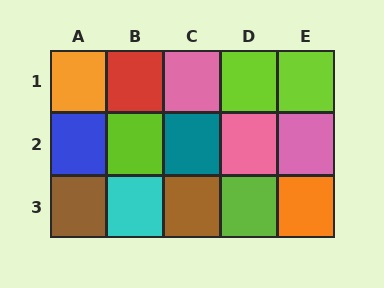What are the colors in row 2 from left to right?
Blue, lime, teal, pink, pink.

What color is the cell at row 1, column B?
Red.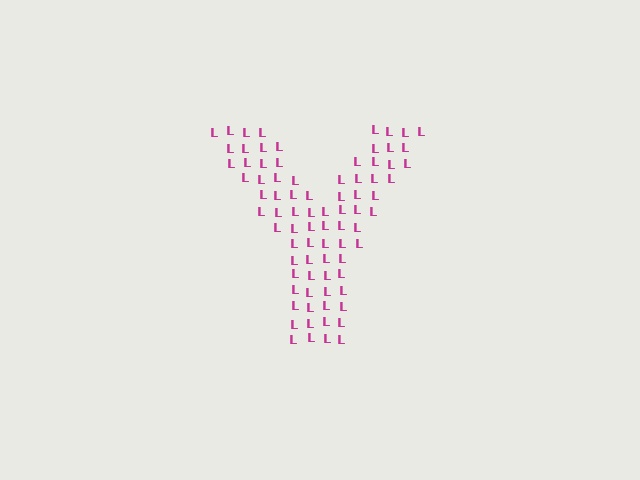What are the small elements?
The small elements are letter L's.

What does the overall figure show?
The overall figure shows the letter Y.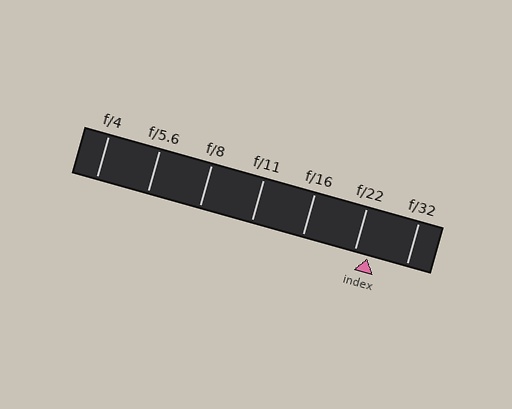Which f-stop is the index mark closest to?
The index mark is closest to f/22.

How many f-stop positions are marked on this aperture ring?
There are 7 f-stop positions marked.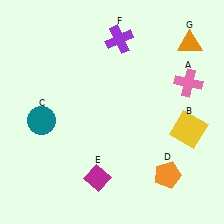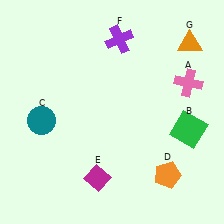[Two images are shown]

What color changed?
The square (B) changed from yellow in Image 1 to green in Image 2.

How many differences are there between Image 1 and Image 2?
There is 1 difference between the two images.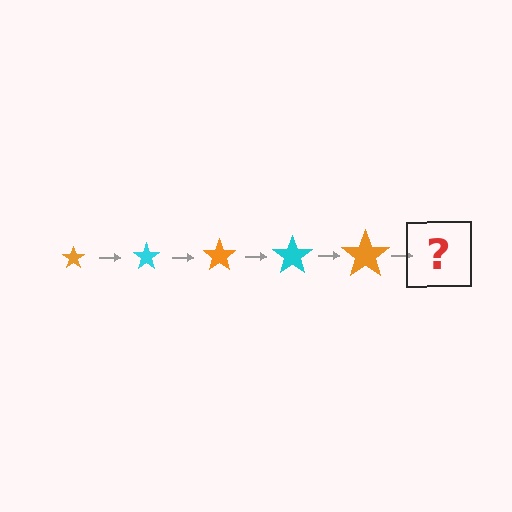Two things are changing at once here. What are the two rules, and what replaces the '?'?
The two rules are that the star grows larger each step and the color cycles through orange and cyan. The '?' should be a cyan star, larger than the previous one.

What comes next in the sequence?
The next element should be a cyan star, larger than the previous one.